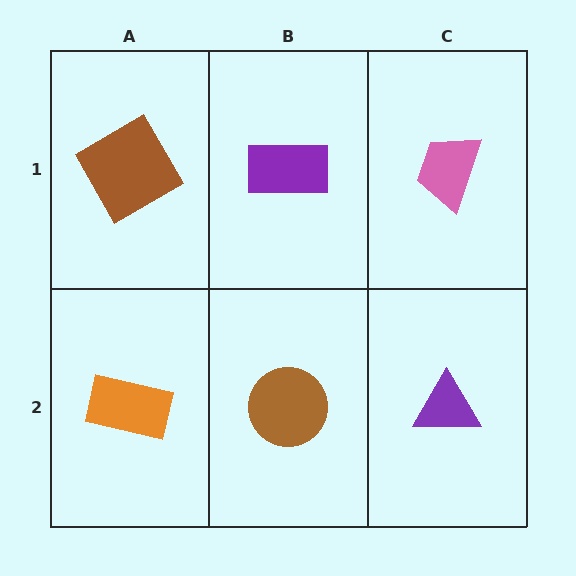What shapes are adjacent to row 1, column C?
A purple triangle (row 2, column C), a purple rectangle (row 1, column B).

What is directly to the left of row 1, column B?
A brown diamond.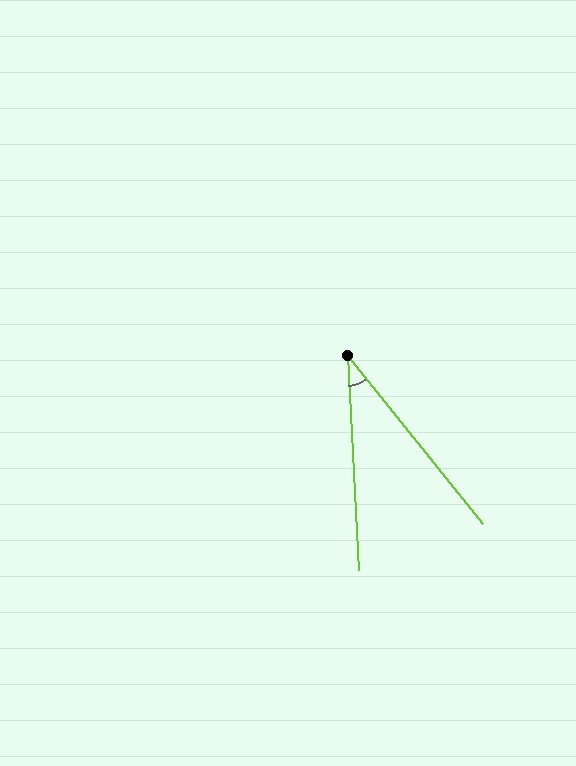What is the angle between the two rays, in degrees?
Approximately 36 degrees.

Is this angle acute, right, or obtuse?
It is acute.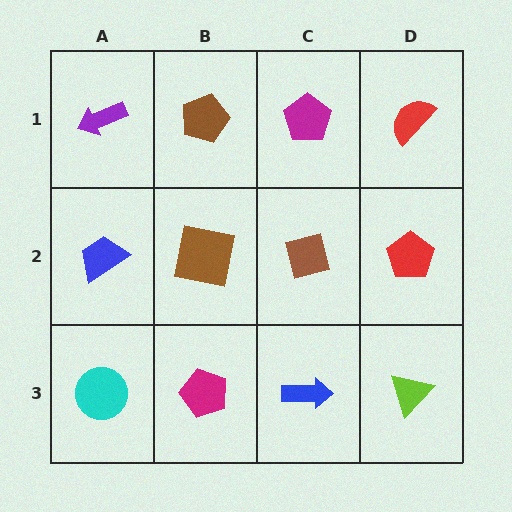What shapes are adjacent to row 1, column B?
A brown square (row 2, column B), a purple arrow (row 1, column A), a magenta pentagon (row 1, column C).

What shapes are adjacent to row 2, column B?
A brown pentagon (row 1, column B), a magenta pentagon (row 3, column B), a blue trapezoid (row 2, column A), a brown square (row 2, column C).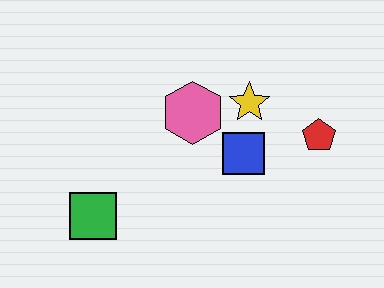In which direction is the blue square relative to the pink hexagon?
The blue square is to the right of the pink hexagon.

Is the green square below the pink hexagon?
Yes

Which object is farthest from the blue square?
The green square is farthest from the blue square.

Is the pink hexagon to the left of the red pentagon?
Yes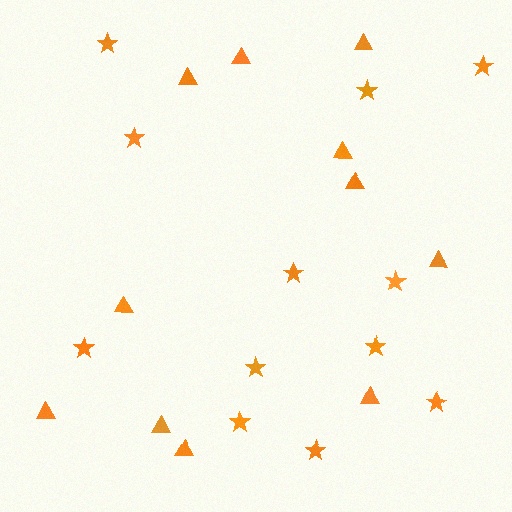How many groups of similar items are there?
There are 2 groups: one group of triangles (11) and one group of stars (12).